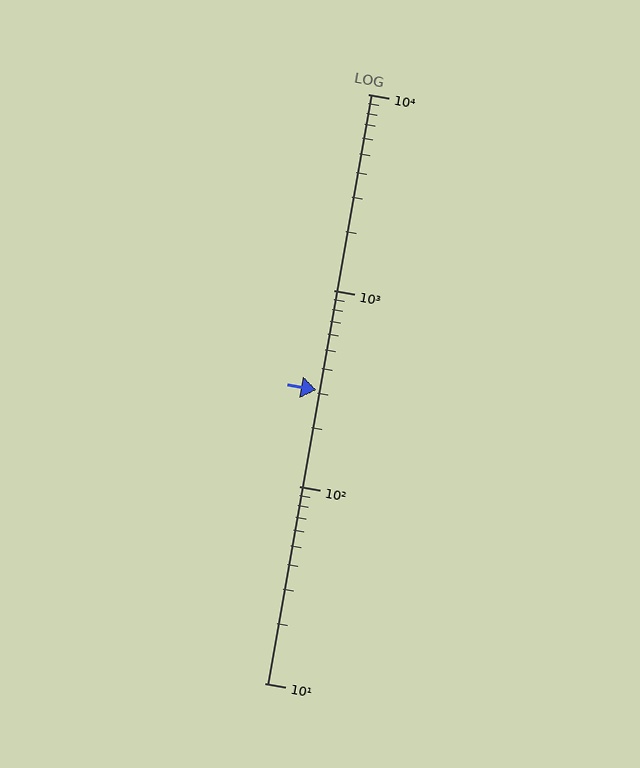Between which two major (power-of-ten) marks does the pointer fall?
The pointer is between 100 and 1000.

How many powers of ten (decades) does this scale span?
The scale spans 3 decades, from 10 to 10000.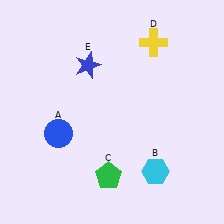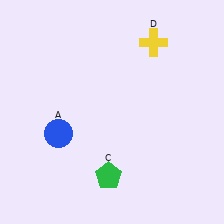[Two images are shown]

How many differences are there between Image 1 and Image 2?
There are 2 differences between the two images.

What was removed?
The blue star (E), the cyan hexagon (B) were removed in Image 2.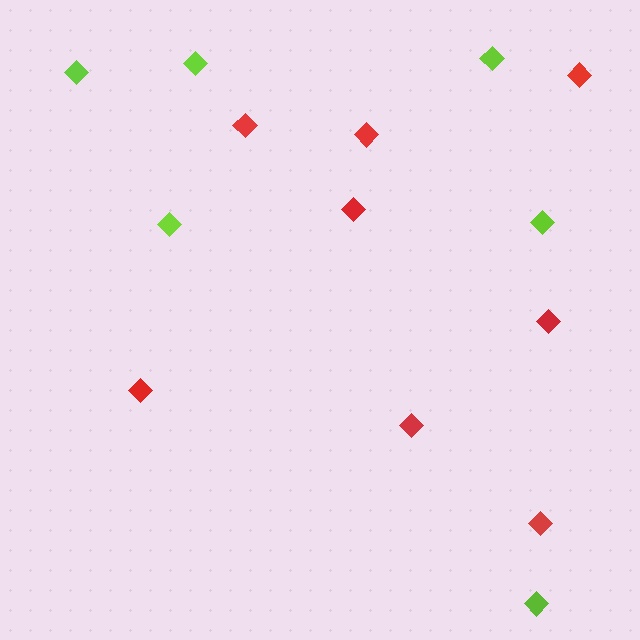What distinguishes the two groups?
There are 2 groups: one group of red diamonds (8) and one group of lime diamonds (6).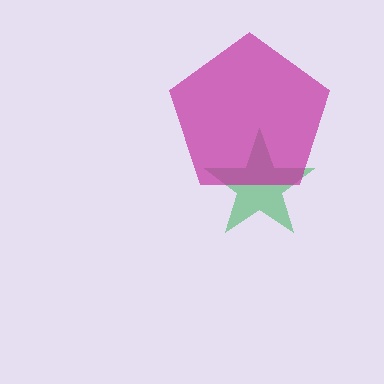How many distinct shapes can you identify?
There are 2 distinct shapes: a green star, a magenta pentagon.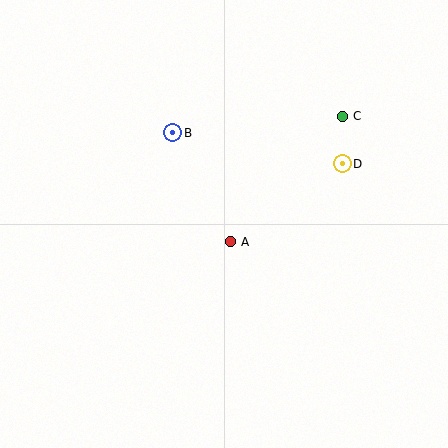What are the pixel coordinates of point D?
Point D is at (342, 164).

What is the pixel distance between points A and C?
The distance between A and C is 168 pixels.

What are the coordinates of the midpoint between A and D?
The midpoint between A and D is at (286, 203).